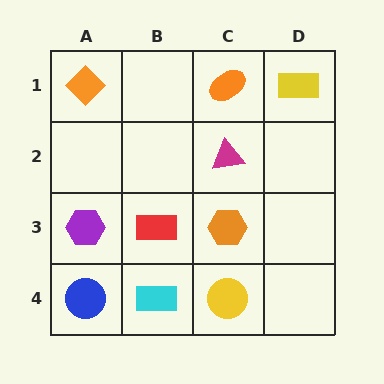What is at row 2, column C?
A magenta triangle.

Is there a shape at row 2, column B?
No, that cell is empty.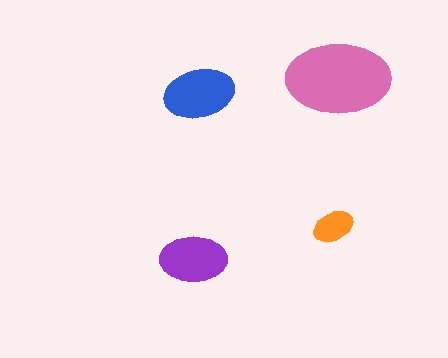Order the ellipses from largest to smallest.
the pink one, the blue one, the purple one, the orange one.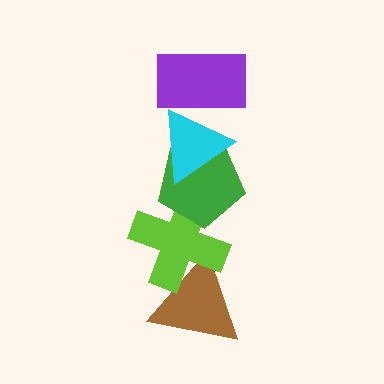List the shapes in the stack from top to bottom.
From top to bottom: the purple rectangle, the cyan triangle, the green pentagon, the lime cross, the brown triangle.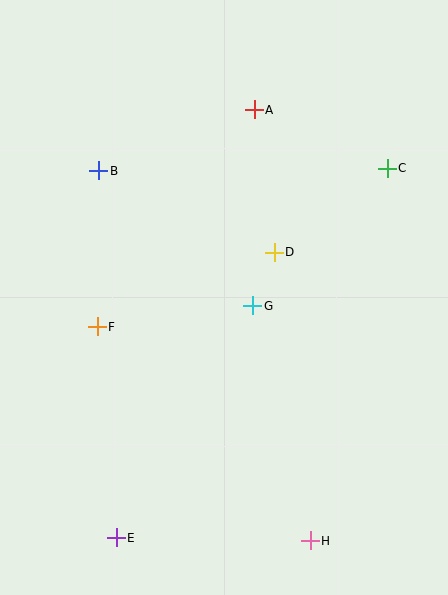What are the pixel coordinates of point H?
Point H is at (310, 541).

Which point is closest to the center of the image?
Point G at (253, 306) is closest to the center.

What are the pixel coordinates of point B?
Point B is at (99, 171).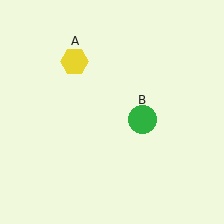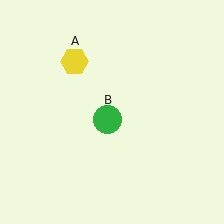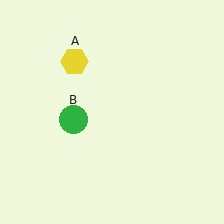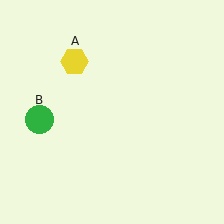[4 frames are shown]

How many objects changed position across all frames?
1 object changed position: green circle (object B).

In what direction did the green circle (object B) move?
The green circle (object B) moved left.